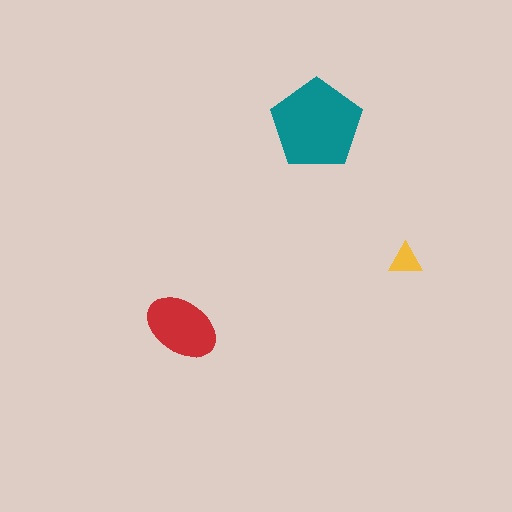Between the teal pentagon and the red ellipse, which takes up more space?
The teal pentagon.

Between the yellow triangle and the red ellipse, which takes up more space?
The red ellipse.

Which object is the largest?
The teal pentagon.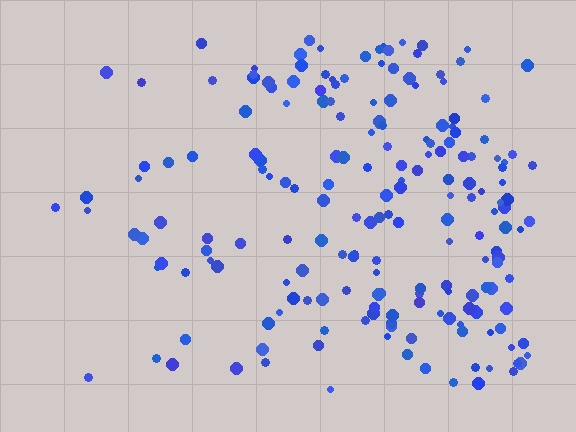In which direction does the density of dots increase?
From left to right, with the right side densest.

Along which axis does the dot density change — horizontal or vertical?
Horizontal.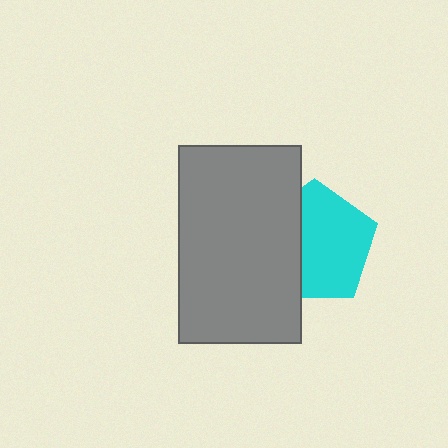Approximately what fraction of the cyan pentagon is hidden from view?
Roughly 36% of the cyan pentagon is hidden behind the gray rectangle.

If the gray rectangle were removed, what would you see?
You would see the complete cyan pentagon.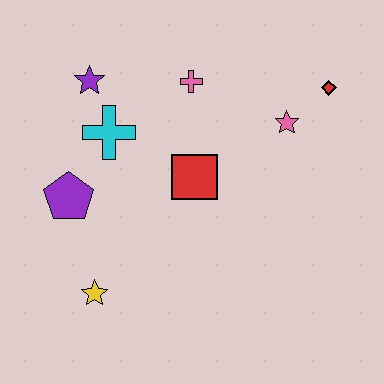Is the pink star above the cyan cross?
Yes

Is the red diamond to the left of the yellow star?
No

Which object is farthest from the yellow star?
The red diamond is farthest from the yellow star.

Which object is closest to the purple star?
The cyan cross is closest to the purple star.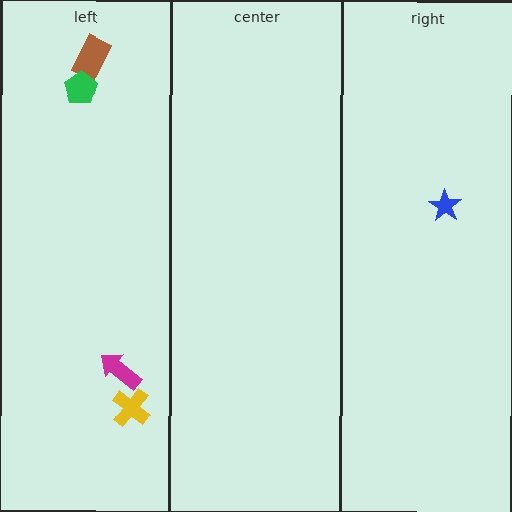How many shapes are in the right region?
1.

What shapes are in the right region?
The blue star.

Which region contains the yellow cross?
The left region.